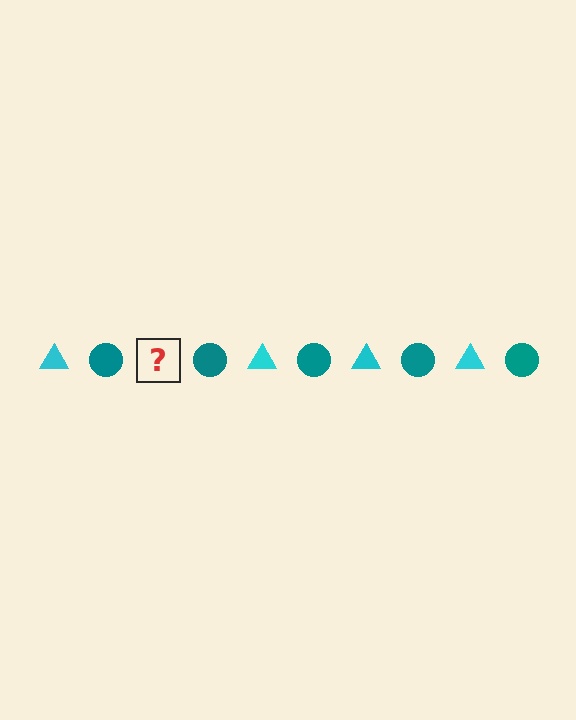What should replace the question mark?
The question mark should be replaced with a cyan triangle.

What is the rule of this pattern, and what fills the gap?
The rule is that the pattern alternates between cyan triangle and teal circle. The gap should be filled with a cyan triangle.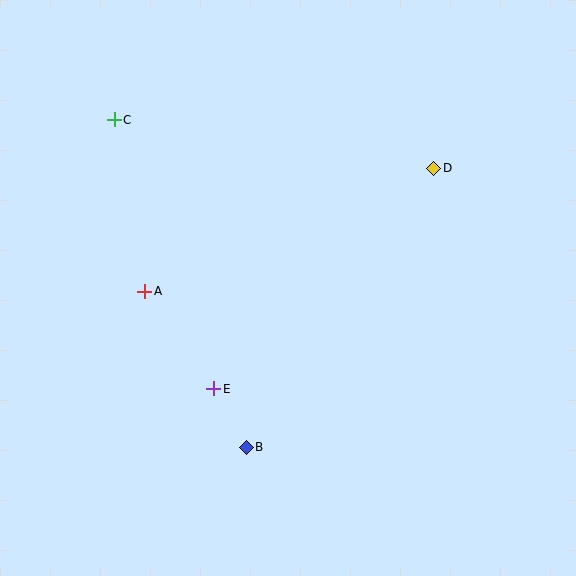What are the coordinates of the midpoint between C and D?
The midpoint between C and D is at (274, 144).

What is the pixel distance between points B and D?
The distance between B and D is 337 pixels.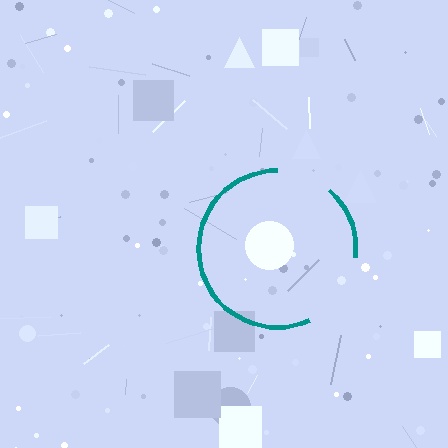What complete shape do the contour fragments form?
The contour fragments form a circle.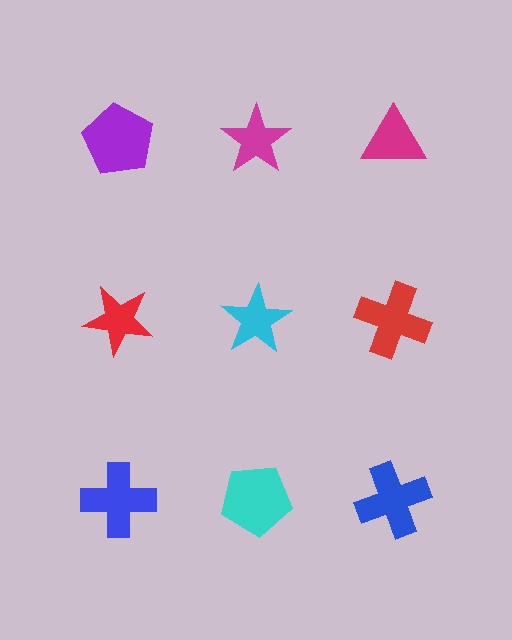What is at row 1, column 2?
A magenta star.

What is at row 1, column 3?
A magenta triangle.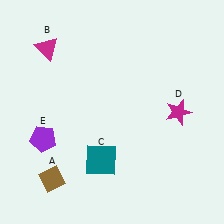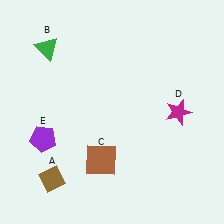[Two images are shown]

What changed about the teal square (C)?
In Image 1, C is teal. In Image 2, it changed to brown.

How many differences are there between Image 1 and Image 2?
There are 2 differences between the two images.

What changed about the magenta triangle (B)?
In Image 1, B is magenta. In Image 2, it changed to green.